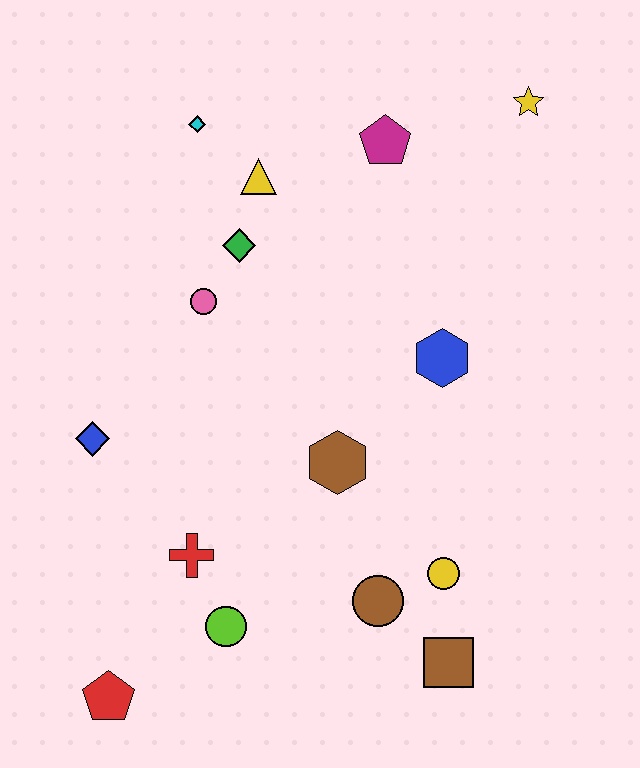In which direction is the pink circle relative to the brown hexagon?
The pink circle is above the brown hexagon.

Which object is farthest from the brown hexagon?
The yellow star is farthest from the brown hexagon.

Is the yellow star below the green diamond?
No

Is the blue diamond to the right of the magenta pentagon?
No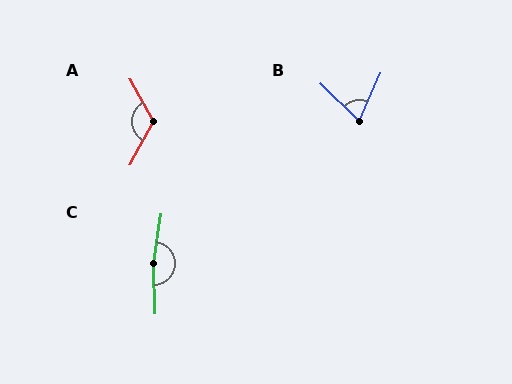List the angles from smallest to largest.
B (70°), A (123°), C (169°).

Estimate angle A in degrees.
Approximately 123 degrees.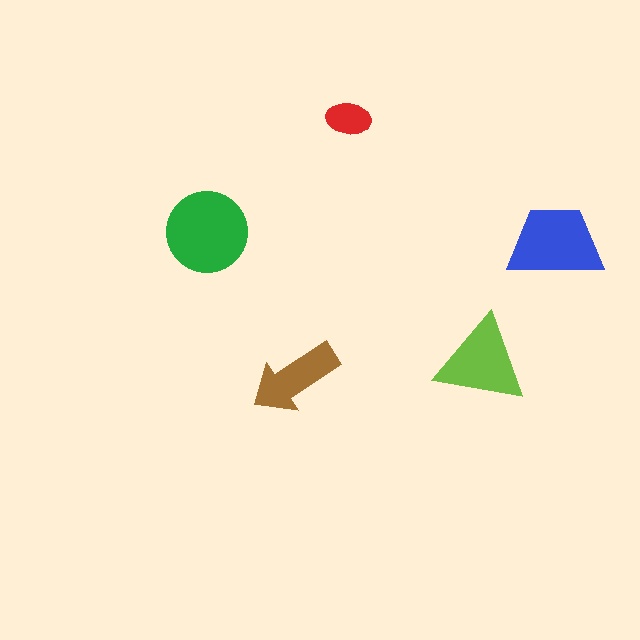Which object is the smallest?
The red ellipse.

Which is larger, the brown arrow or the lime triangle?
The lime triangle.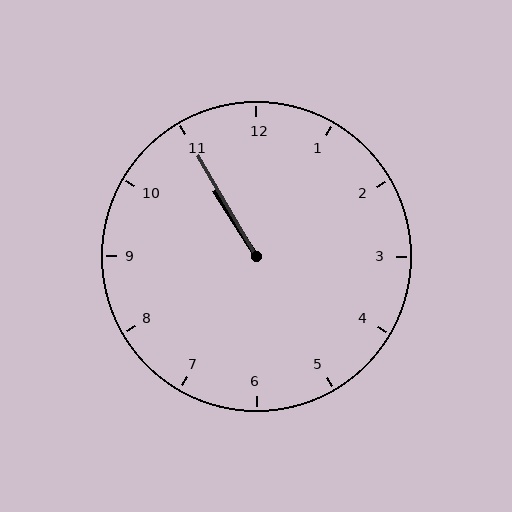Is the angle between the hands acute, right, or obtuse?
It is acute.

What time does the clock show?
10:55.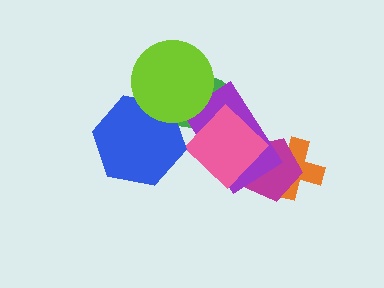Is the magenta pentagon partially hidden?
Yes, it is partially covered by another shape.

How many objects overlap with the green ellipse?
4 objects overlap with the green ellipse.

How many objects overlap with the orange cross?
2 objects overlap with the orange cross.